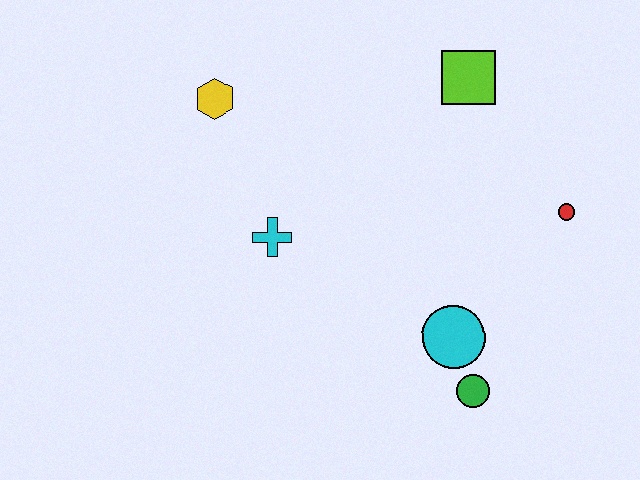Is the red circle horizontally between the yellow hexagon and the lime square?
No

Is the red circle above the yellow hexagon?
No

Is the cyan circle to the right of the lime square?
No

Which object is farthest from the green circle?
The yellow hexagon is farthest from the green circle.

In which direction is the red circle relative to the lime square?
The red circle is below the lime square.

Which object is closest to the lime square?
The red circle is closest to the lime square.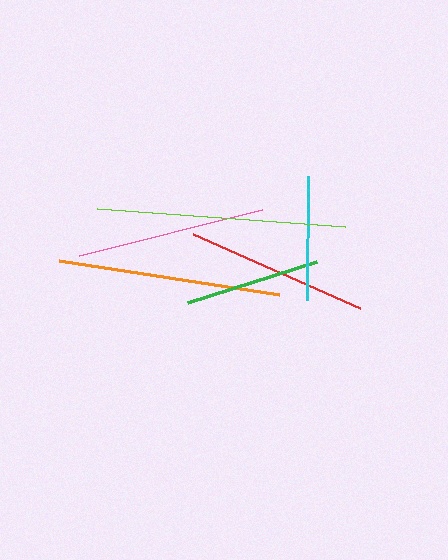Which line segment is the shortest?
The cyan line is the shortest at approximately 124 pixels.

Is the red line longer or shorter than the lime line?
The lime line is longer than the red line.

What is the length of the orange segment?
The orange segment is approximately 223 pixels long.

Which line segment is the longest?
The lime line is the longest at approximately 248 pixels.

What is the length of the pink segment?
The pink segment is approximately 188 pixels long.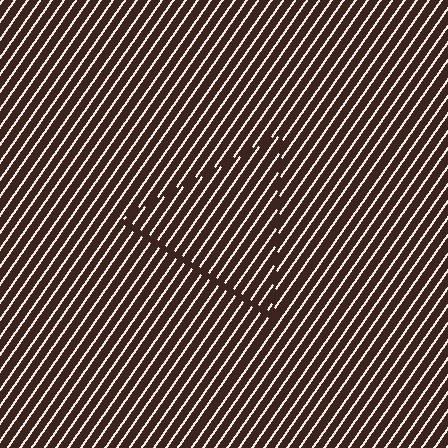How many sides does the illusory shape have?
3 sides — the line-ends trace a triangle.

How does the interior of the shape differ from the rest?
The interior of the shape contains the same grating, shifted by half a period — the contour is defined by the phase discontinuity where line-ends from the inner and outer gratings abut.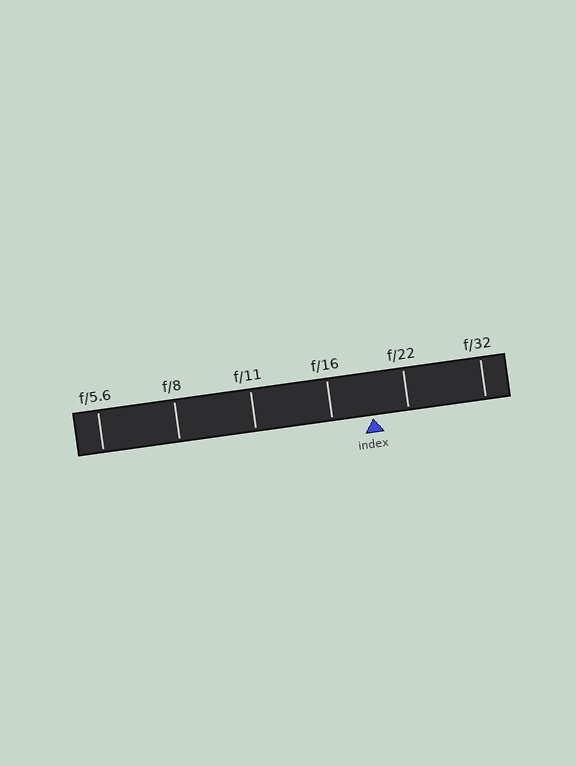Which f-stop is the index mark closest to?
The index mark is closest to f/22.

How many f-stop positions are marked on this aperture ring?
There are 6 f-stop positions marked.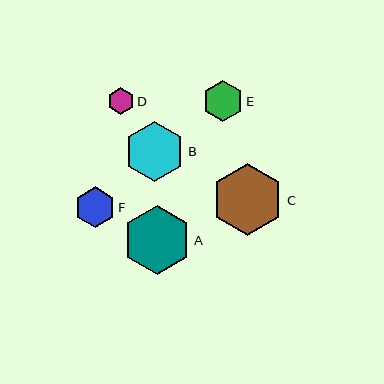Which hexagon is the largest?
Hexagon C is the largest with a size of approximately 72 pixels.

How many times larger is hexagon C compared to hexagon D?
Hexagon C is approximately 2.7 times the size of hexagon D.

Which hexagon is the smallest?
Hexagon D is the smallest with a size of approximately 27 pixels.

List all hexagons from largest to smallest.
From largest to smallest: C, A, B, F, E, D.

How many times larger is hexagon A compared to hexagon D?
Hexagon A is approximately 2.6 times the size of hexagon D.